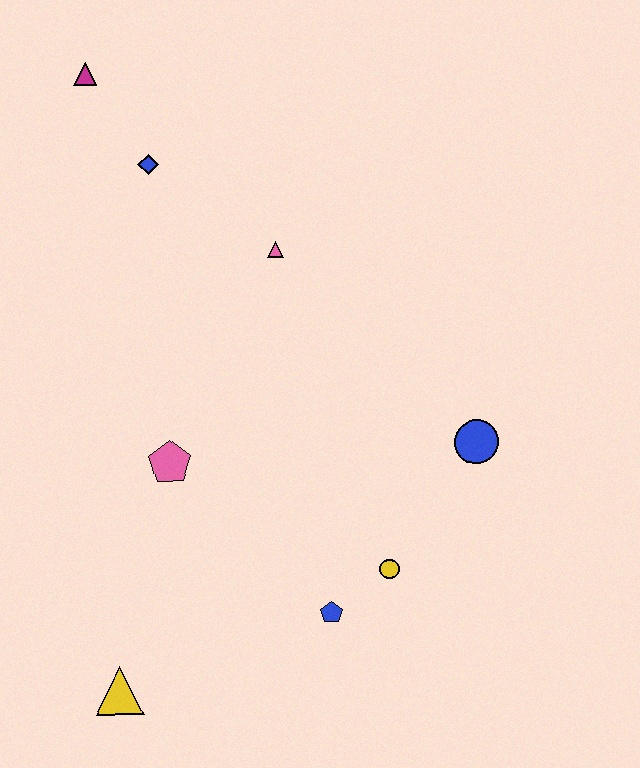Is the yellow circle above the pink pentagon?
No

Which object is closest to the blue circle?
The yellow circle is closest to the blue circle.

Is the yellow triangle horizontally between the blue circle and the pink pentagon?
No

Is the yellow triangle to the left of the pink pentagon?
Yes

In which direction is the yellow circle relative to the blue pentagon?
The yellow circle is to the right of the blue pentagon.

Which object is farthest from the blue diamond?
The yellow triangle is farthest from the blue diamond.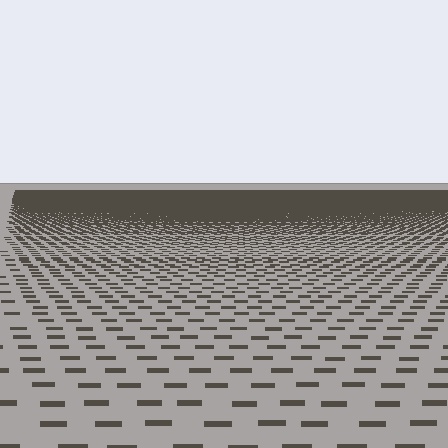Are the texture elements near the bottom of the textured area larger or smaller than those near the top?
Larger. Near the bottom, elements are closer to the viewer and appear at a bigger on-screen size.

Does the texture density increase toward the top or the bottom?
Density increases toward the top.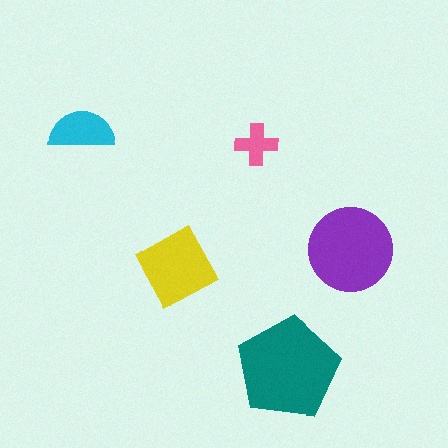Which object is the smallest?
The pink cross.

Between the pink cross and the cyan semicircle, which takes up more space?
The cyan semicircle.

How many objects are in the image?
There are 5 objects in the image.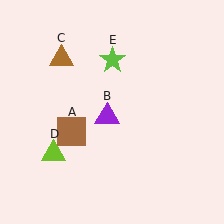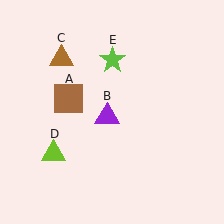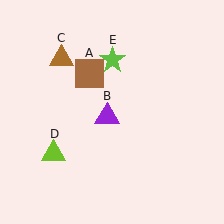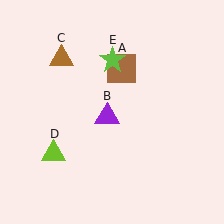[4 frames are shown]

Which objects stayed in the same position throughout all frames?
Purple triangle (object B) and brown triangle (object C) and lime triangle (object D) and lime star (object E) remained stationary.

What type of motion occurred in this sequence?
The brown square (object A) rotated clockwise around the center of the scene.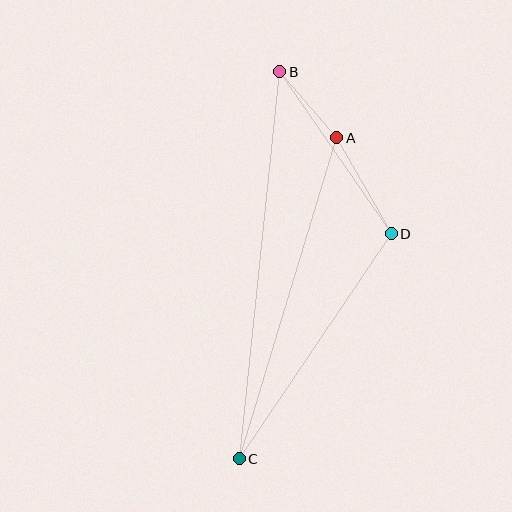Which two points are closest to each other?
Points A and B are closest to each other.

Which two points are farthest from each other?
Points B and C are farthest from each other.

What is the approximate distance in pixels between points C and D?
The distance between C and D is approximately 272 pixels.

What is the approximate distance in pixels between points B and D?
The distance between B and D is approximately 196 pixels.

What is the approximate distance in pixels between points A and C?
The distance between A and C is approximately 335 pixels.